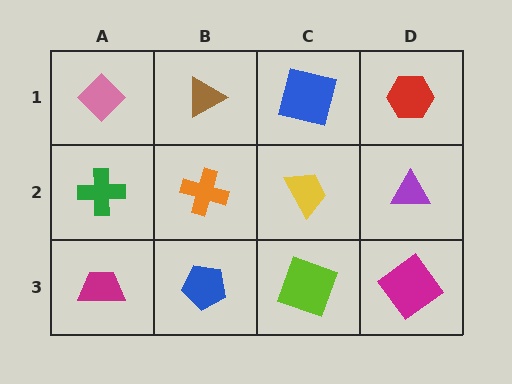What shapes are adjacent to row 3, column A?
A green cross (row 2, column A), a blue pentagon (row 3, column B).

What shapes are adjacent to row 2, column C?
A blue square (row 1, column C), a lime square (row 3, column C), an orange cross (row 2, column B), a purple triangle (row 2, column D).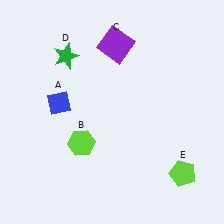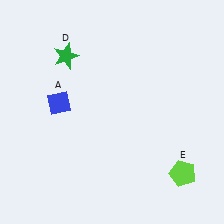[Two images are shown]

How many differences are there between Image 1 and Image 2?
There are 2 differences between the two images.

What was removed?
The purple square (C), the lime hexagon (B) were removed in Image 2.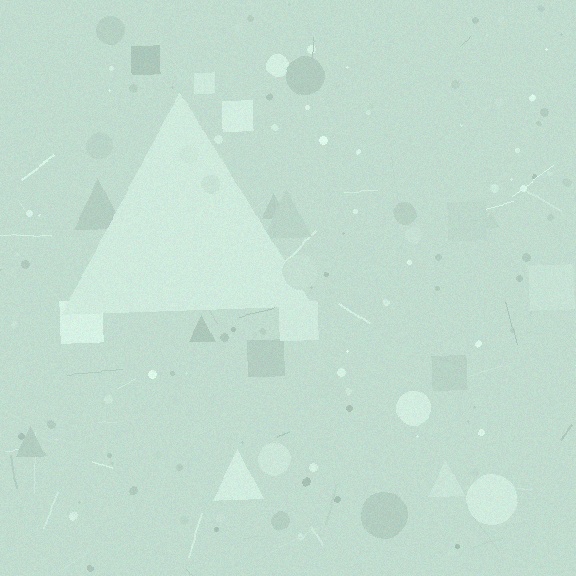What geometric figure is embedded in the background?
A triangle is embedded in the background.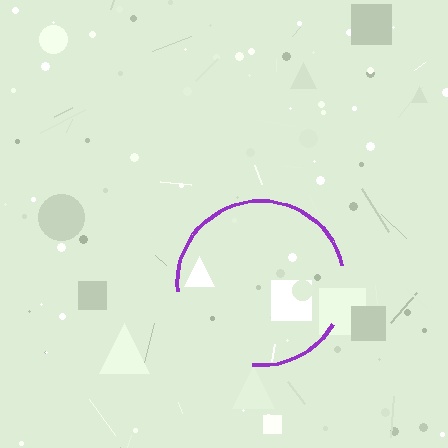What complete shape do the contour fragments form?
The contour fragments form a circle.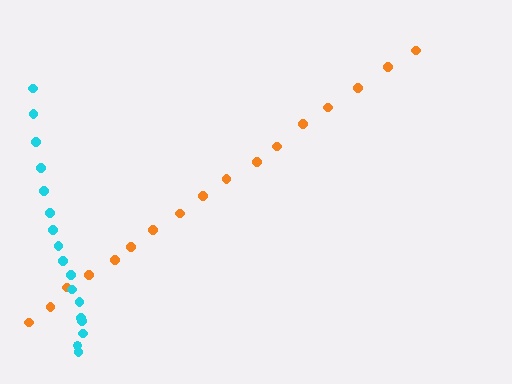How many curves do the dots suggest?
There are 2 distinct paths.